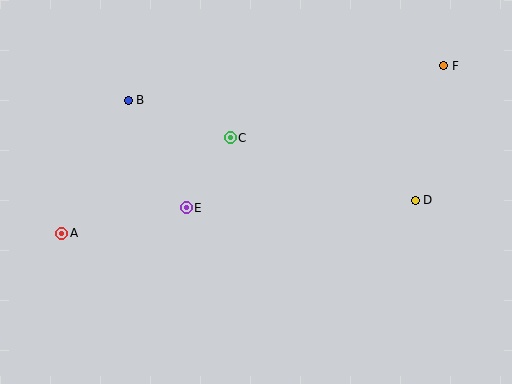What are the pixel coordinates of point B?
Point B is at (128, 100).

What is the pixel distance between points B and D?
The distance between B and D is 304 pixels.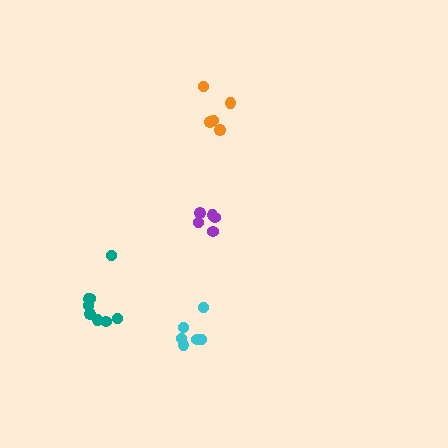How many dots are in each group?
Group 1: 6 dots, Group 2: 5 dots, Group 3: 5 dots, Group 4: 8 dots (24 total).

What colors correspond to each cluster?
The clusters are colored: cyan, orange, purple, teal.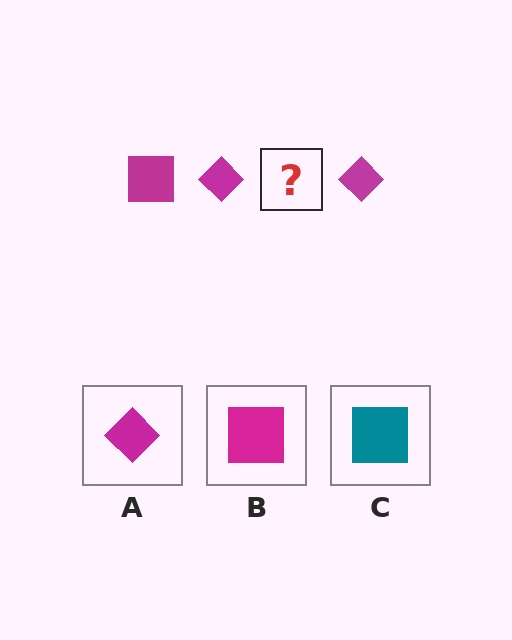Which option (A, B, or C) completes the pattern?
B.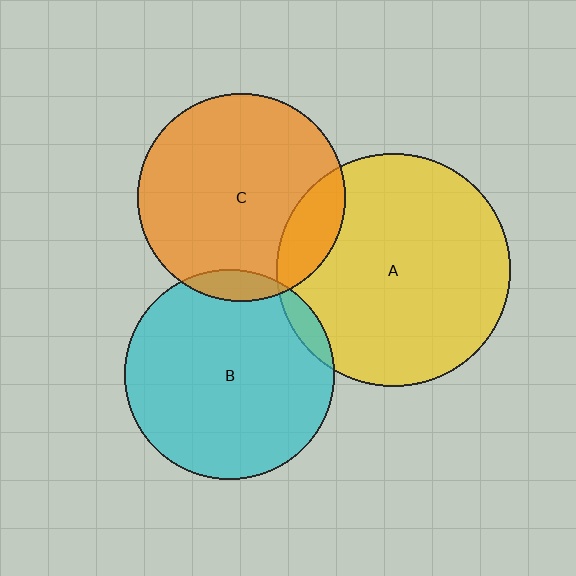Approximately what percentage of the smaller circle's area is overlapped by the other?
Approximately 15%.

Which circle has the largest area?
Circle A (yellow).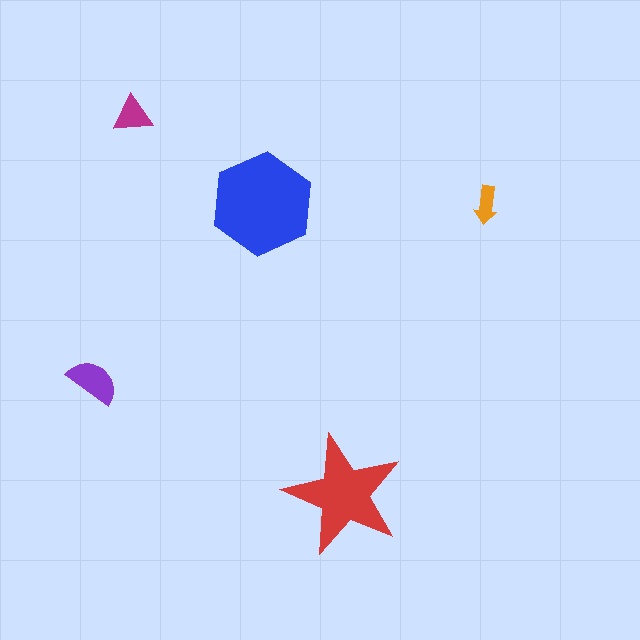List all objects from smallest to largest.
The orange arrow, the magenta triangle, the purple semicircle, the red star, the blue hexagon.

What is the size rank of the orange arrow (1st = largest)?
5th.